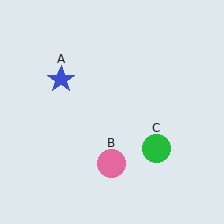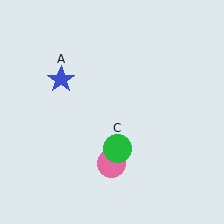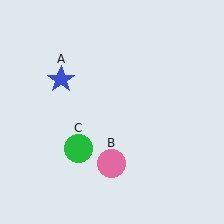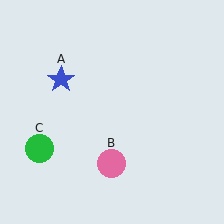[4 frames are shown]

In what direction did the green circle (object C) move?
The green circle (object C) moved left.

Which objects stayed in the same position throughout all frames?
Blue star (object A) and pink circle (object B) remained stationary.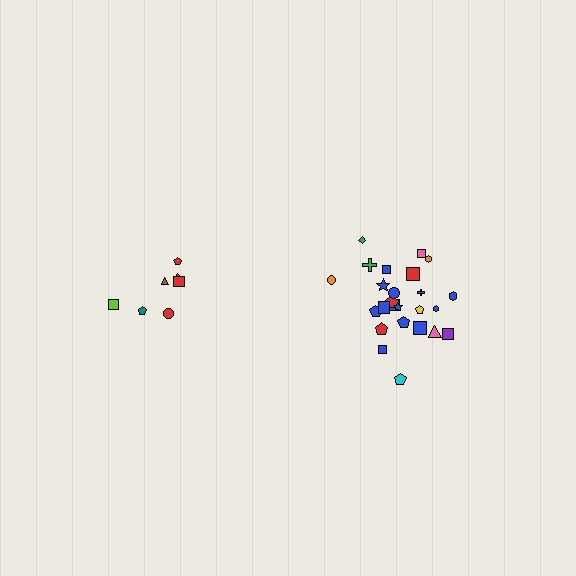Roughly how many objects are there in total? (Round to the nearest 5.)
Roughly 30 objects in total.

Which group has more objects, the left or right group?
The right group.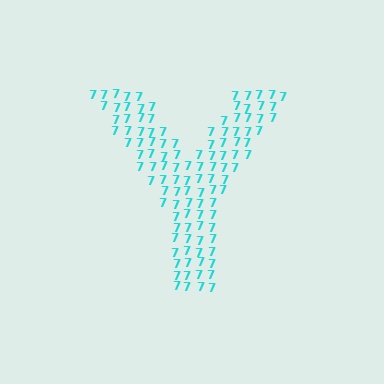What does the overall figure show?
The overall figure shows the letter Y.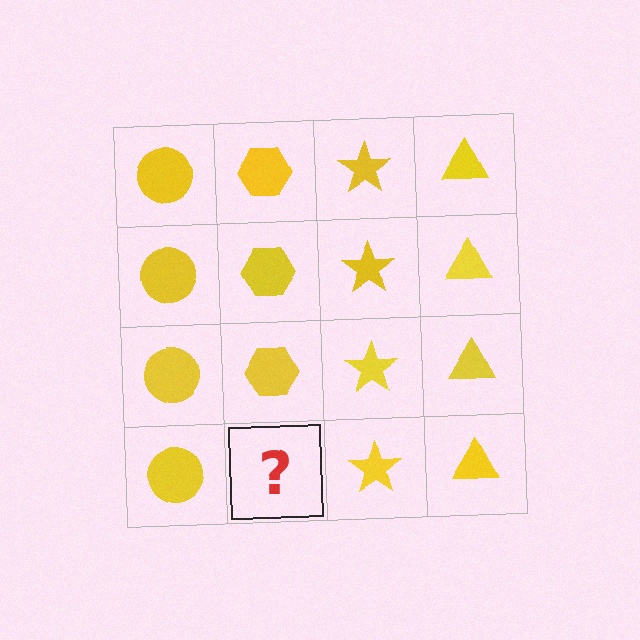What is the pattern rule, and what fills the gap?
The rule is that each column has a consistent shape. The gap should be filled with a yellow hexagon.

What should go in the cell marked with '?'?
The missing cell should contain a yellow hexagon.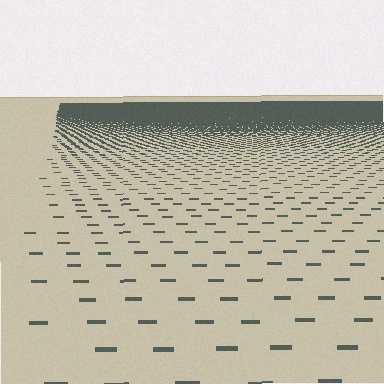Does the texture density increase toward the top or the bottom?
Density increases toward the top.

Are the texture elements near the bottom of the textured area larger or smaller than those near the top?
Larger. Near the bottom, elements are closer to the viewer and appear at a bigger on-screen size.